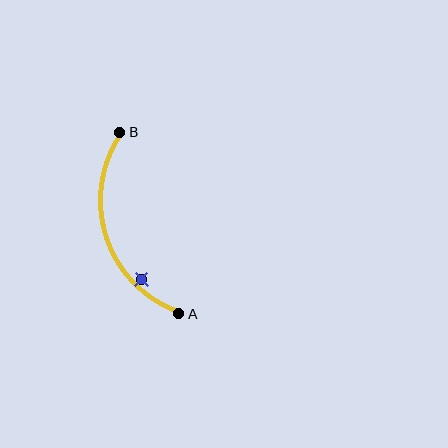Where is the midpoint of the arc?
The arc midpoint is the point on the curve farthest from the straight line joining A and B. It sits to the left of that line.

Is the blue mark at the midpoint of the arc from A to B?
No — the blue mark does not lie on the arc at all. It sits slightly inside the curve.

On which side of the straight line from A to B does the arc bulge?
The arc bulges to the left of the straight line connecting A and B.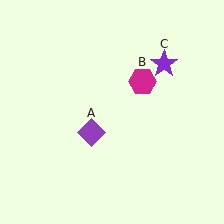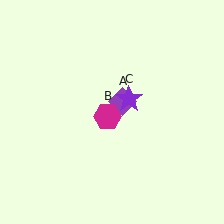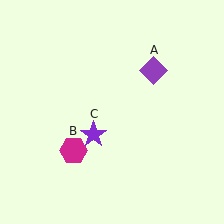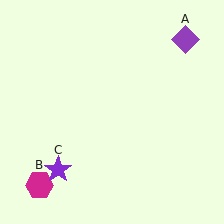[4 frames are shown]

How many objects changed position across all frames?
3 objects changed position: purple diamond (object A), magenta hexagon (object B), purple star (object C).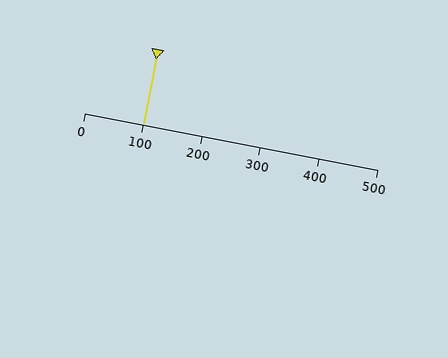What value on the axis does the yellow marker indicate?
The marker indicates approximately 100.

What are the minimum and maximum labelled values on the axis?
The axis runs from 0 to 500.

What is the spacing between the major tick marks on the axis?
The major ticks are spaced 100 apart.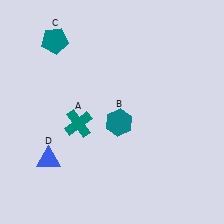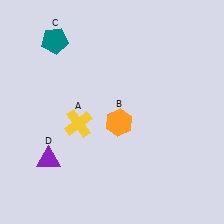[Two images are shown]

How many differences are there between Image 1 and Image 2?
There are 3 differences between the two images.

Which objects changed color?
A changed from teal to yellow. B changed from teal to orange. D changed from blue to purple.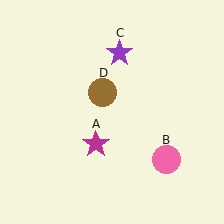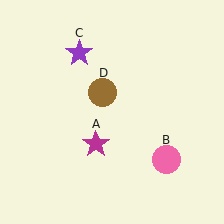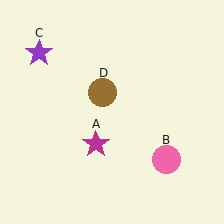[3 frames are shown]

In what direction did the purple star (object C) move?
The purple star (object C) moved left.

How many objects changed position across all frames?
1 object changed position: purple star (object C).